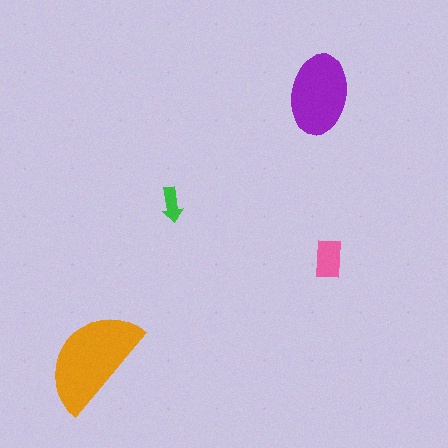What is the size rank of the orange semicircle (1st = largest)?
1st.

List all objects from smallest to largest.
The green arrow, the pink rectangle, the purple ellipse, the orange semicircle.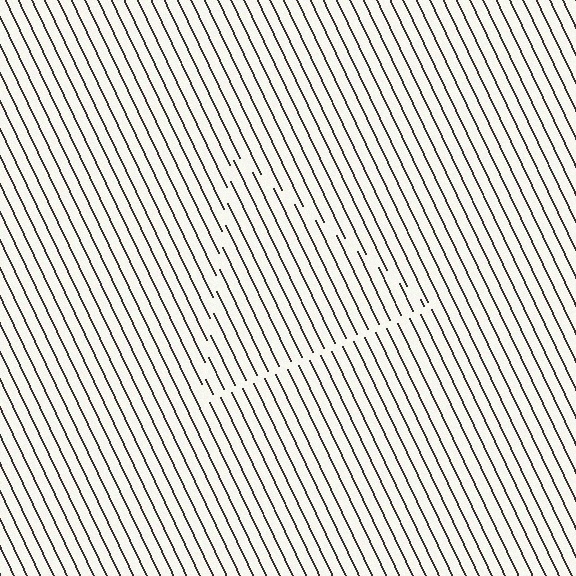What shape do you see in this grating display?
An illusory triangle. The interior of the shape contains the same grating, shifted by half a period — the contour is defined by the phase discontinuity where line-ends from the inner and outer gratings abut.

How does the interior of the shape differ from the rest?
The interior of the shape contains the same grating, shifted by half a period — the contour is defined by the phase discontinuity where line-ends from the inner and outer gratings abut.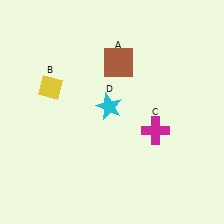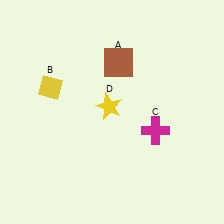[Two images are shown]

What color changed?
The star (D) changed from cyan in Image 1 to yellow in Image 2.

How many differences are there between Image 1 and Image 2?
There is 1 difference between the two images.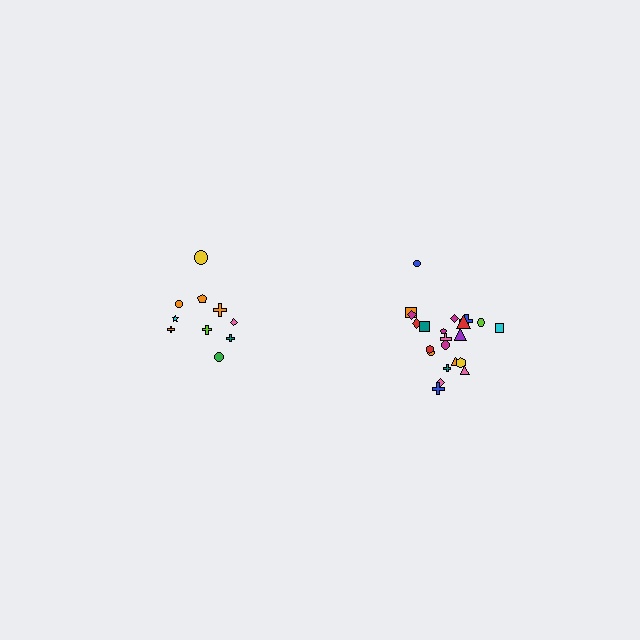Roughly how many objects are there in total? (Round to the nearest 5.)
Roughly 30 objects in total.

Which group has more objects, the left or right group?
The right group.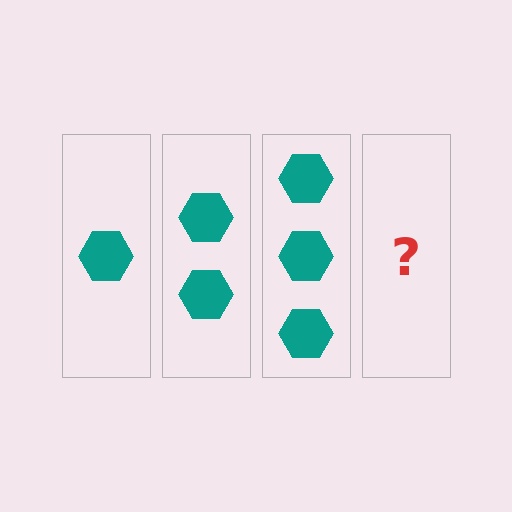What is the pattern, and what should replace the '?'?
The pattern is that each step adds one more hexagon. The '?' should be 4 hexagons.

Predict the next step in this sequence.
The next step is 4 hexagons.